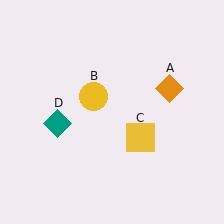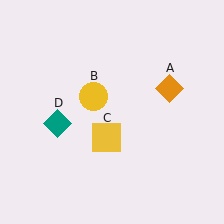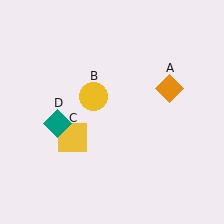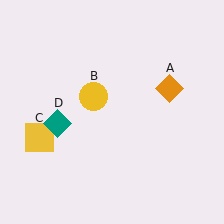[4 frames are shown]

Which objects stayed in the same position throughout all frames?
Orange diamond (object A) and yellow circle (object B) and teal diamond (object D) remained stationary.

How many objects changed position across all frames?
1 object changed position: yellow square (object C).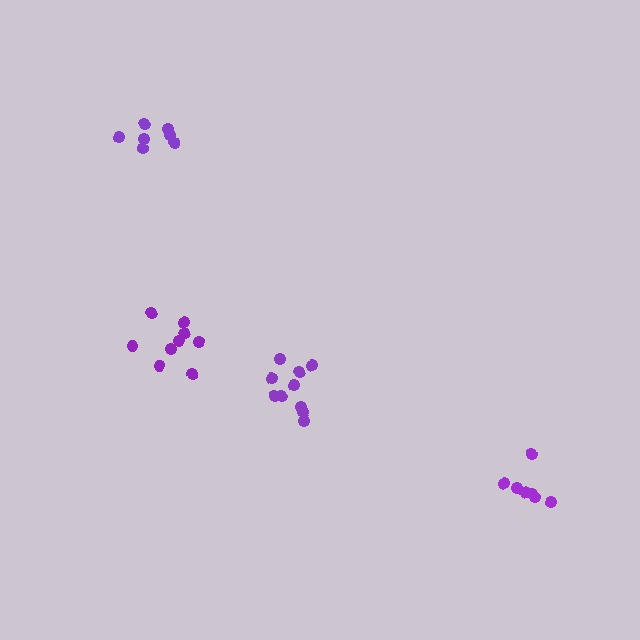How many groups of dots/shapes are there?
There are 4 groups.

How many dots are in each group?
Group 1: 7 dots, Group 2: 9 dots, Group 3: 7 dots, Group 4: 10 dots (33 total).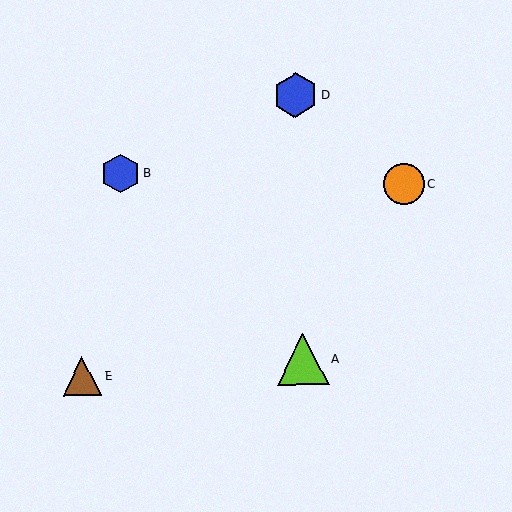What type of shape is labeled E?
Shape E is a brown triangle.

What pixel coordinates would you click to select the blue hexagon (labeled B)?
Click at (120, 173) to select the blue hexagon B.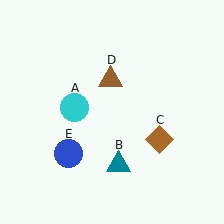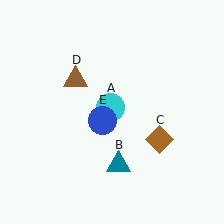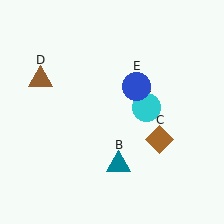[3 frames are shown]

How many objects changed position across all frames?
3 objects changed position: cyan circle (object A), brown triangle (object D), blue circle (object E).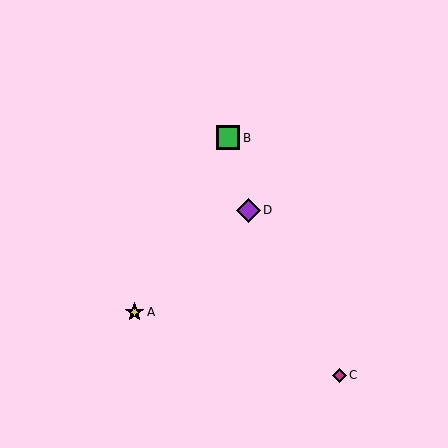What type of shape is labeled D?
Shape D is a purple diamond.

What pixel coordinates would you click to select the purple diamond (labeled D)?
Click at (248, 210) to select the purple diamond D.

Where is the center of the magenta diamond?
The center of the magenta diamond is at (340, 375).